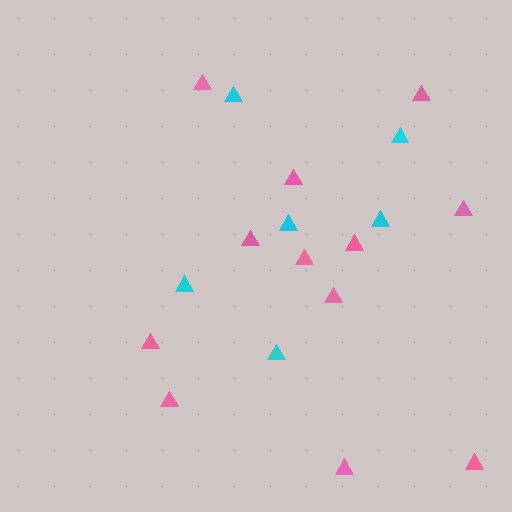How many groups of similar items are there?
There are 2 groups: one group of pink triangles (12) and one group of cyan triangles (6).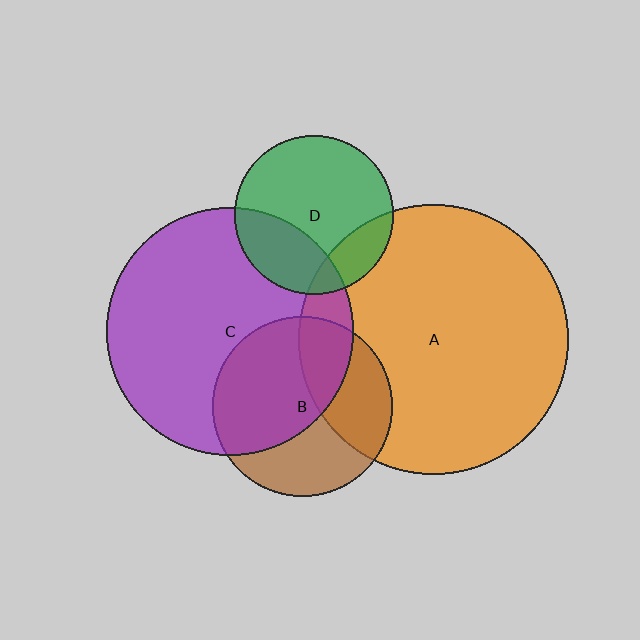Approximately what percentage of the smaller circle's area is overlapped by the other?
Approximately 55%.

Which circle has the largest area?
Circle A (orange).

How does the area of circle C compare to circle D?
Approximately 2.4 times.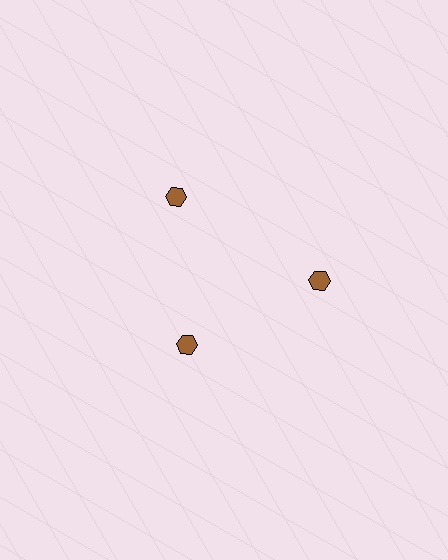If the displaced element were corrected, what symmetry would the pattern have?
It would have 3-fold rotational symmetry — the pattern would map onto itself every 120 degrees.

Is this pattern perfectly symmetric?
No. The 3 brown hexagons are arranged in a ring, but one element near the 7 o'clock position is pulled inward toward the center, breaking the 3-fold rotational symmetry.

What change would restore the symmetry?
The symmetry would be restored by moving it outward, back onto the ring so that all 3 hexagons sit at equal angles and equal distance from the center.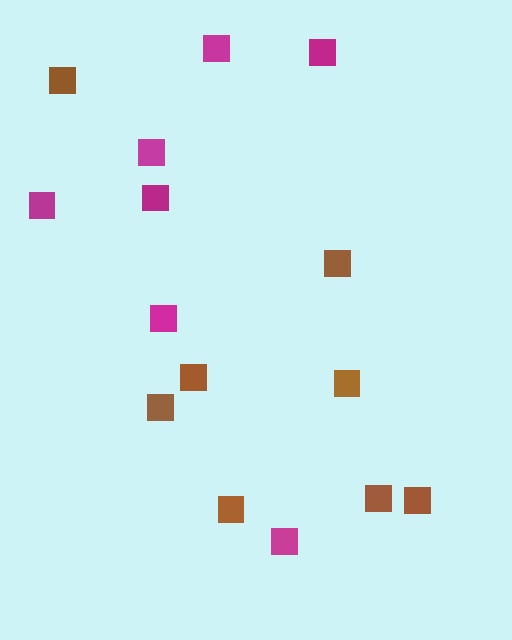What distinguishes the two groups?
There are 2 groups: one group of brown squares (8) and one group of magenta squares (7).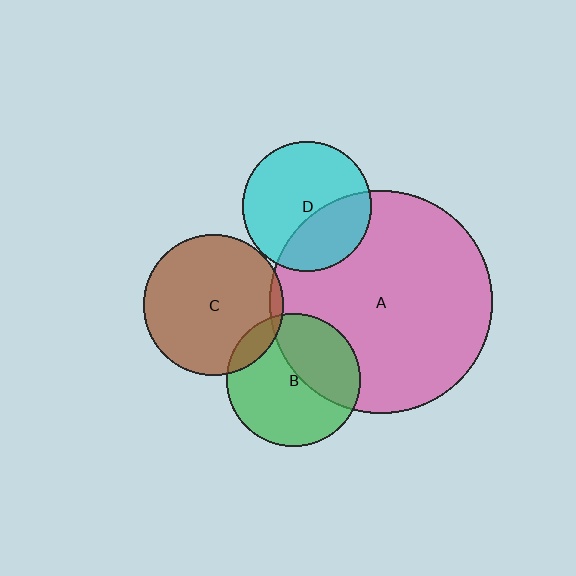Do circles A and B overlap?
Yes.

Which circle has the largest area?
Circle A (pink).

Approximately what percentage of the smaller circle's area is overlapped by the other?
Approximately 40%.